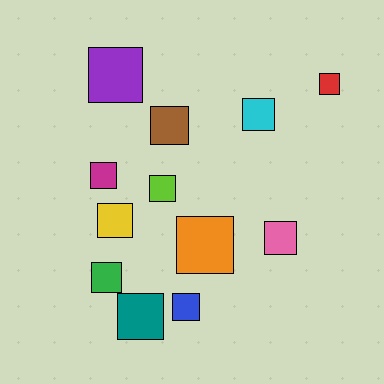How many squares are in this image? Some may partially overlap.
There are 12 squares.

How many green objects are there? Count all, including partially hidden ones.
There is 1 green object.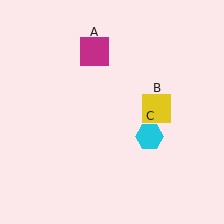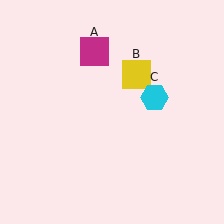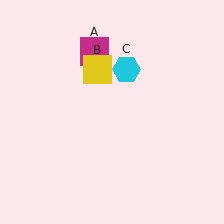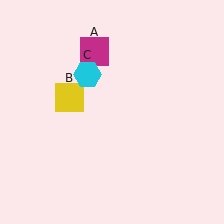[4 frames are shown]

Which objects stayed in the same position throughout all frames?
Magenta square (object A) remained stationary.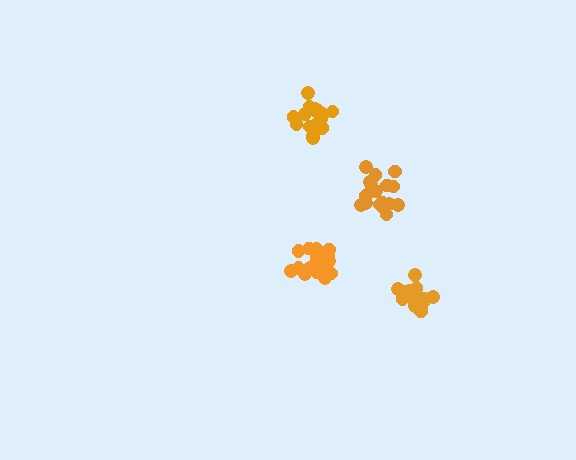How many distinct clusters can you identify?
There are 4 distinct clusters.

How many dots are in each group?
Group 1: 17 dots, Group 2: 16 dots, Group 3: 17 dots, Group 4: 21 dots (71 total).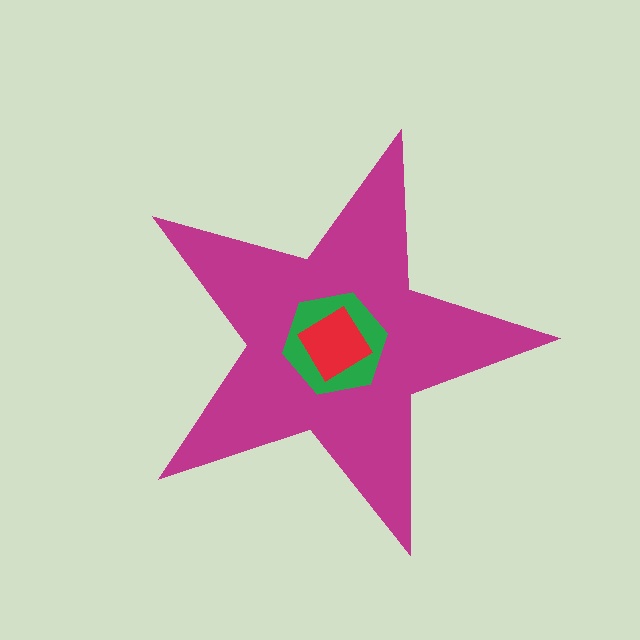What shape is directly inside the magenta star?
The green hexagon.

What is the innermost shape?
The red diamond.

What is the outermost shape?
The magenta star.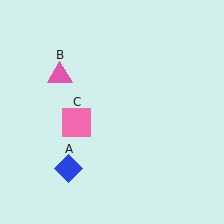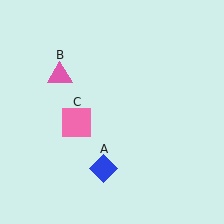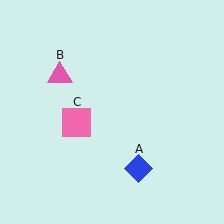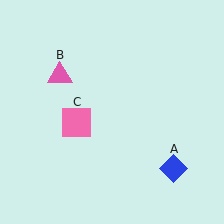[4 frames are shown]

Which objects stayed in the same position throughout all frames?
Pink triangle (object B) and pink square (object C) remained stationary.